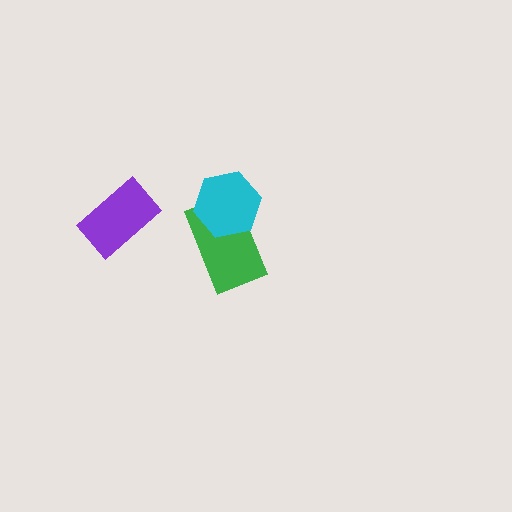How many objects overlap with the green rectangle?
1 object overlaps with the green rectangle.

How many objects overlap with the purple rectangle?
0 objects overlap with the purple rectangle.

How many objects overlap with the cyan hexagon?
1 object overlaps with the cyan hexagon.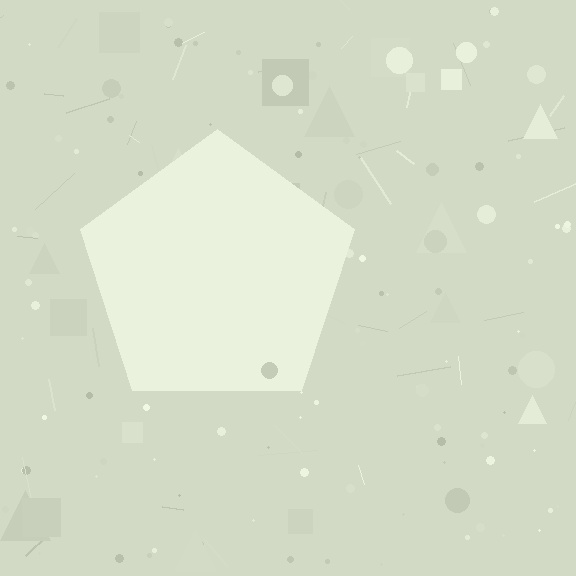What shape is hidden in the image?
A pentagon is hidden in the image.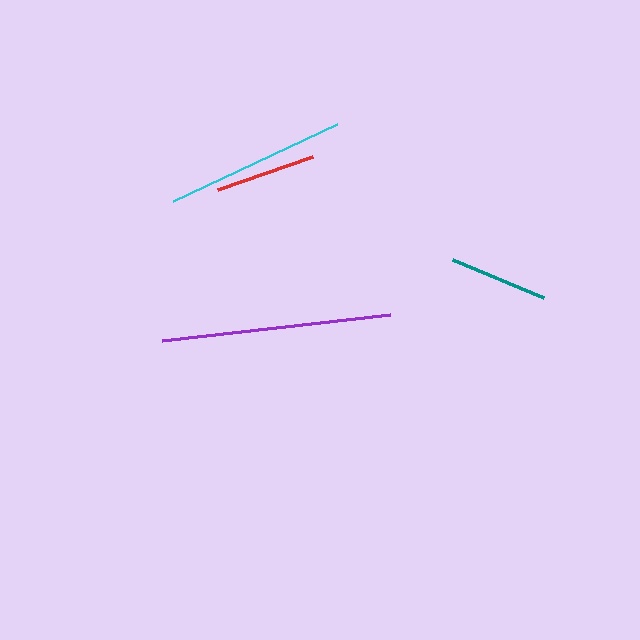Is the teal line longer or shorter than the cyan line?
The cyan line is longer than the teal line.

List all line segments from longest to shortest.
From longest to shortest: purple, cyan, red, teal.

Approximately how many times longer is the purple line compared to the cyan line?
The purple line is approximately 1.3 times the length of the cyan line.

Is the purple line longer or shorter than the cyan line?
The purple line is longer than the cyan line.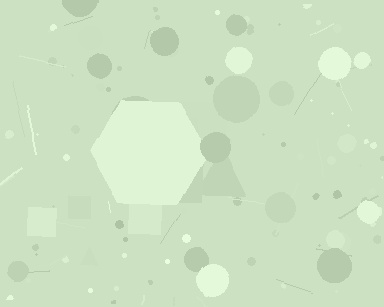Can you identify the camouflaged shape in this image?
The camouflaged shape is a hexagon.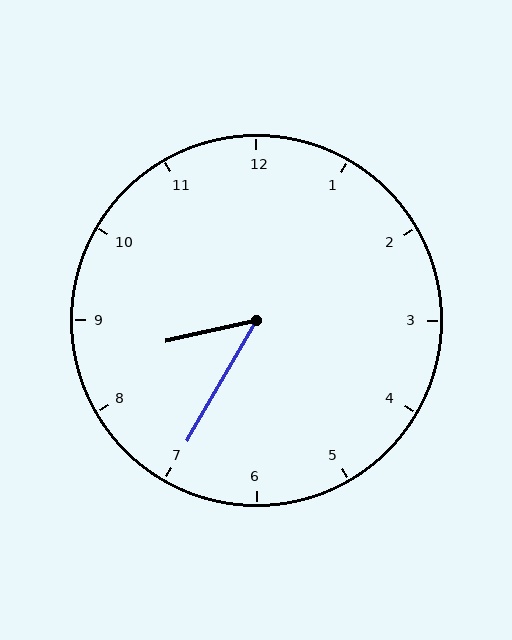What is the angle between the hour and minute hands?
Approximately 48 degrees.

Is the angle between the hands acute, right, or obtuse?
It is acute.